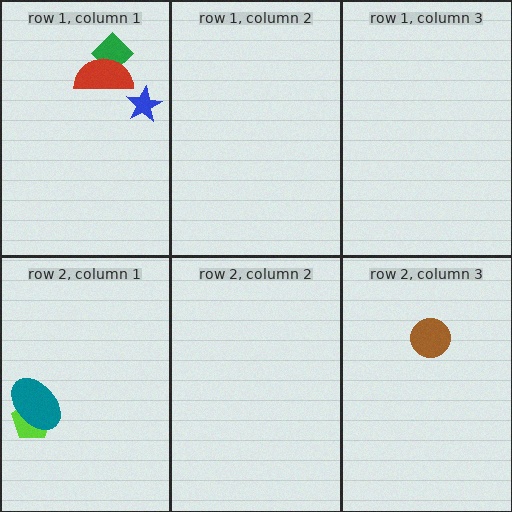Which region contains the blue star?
The row 1, column 1 region.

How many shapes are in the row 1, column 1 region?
3.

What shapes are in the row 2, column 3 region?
The brown circle.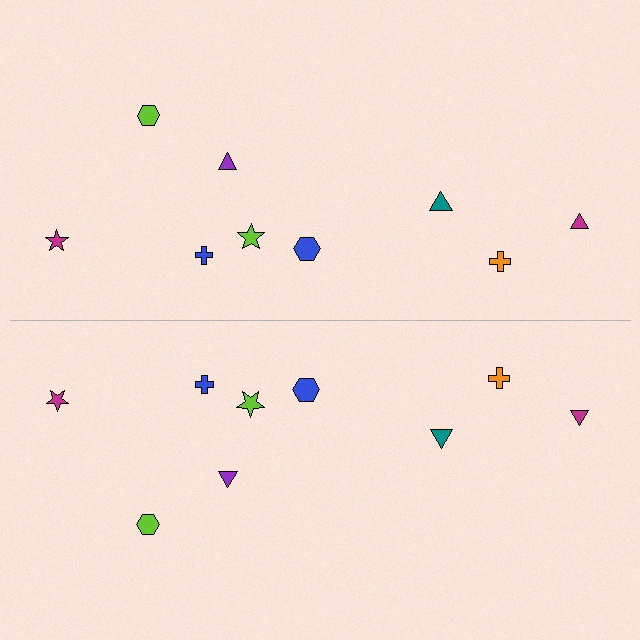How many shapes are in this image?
There are 18 shapes in this image.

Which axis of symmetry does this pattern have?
The pattern has a horizontal axis of symmetry running through the center of the image.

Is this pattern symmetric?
Yes, this pattern has bilateral (reflection) symmetry.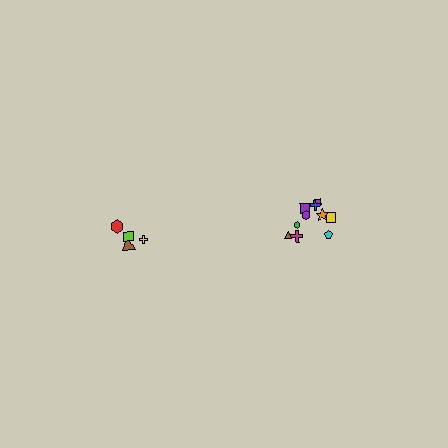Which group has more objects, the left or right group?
The right group.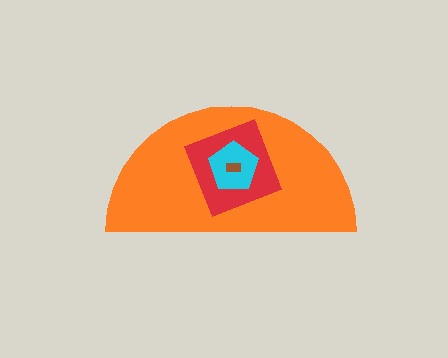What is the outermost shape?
The orange semicircle.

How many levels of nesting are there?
4.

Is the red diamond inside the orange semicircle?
Yes.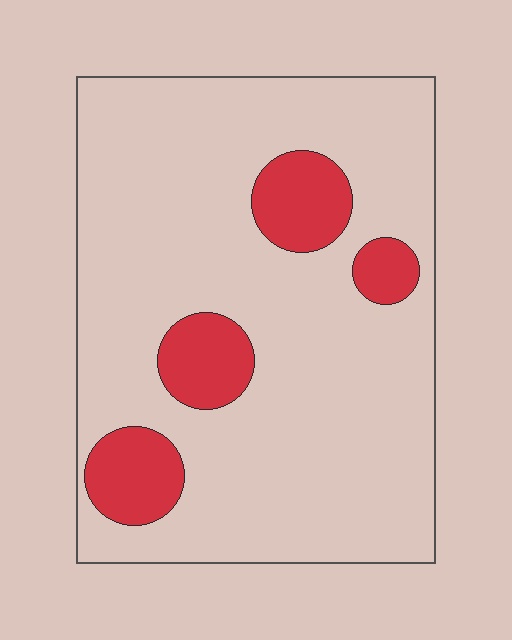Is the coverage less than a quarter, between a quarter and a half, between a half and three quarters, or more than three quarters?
Less than a quarter.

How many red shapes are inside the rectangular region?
4.